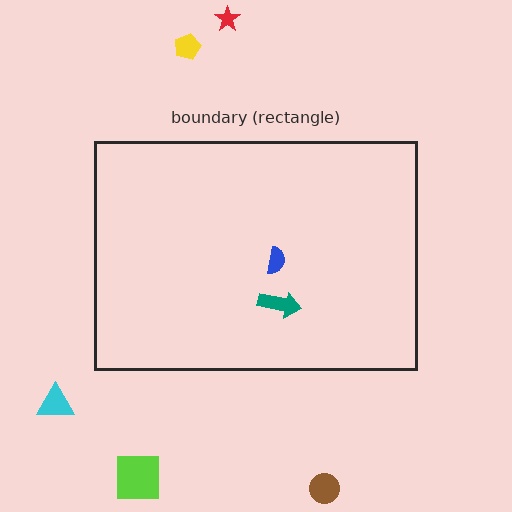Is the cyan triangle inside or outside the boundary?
Outside.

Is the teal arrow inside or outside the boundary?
Inside.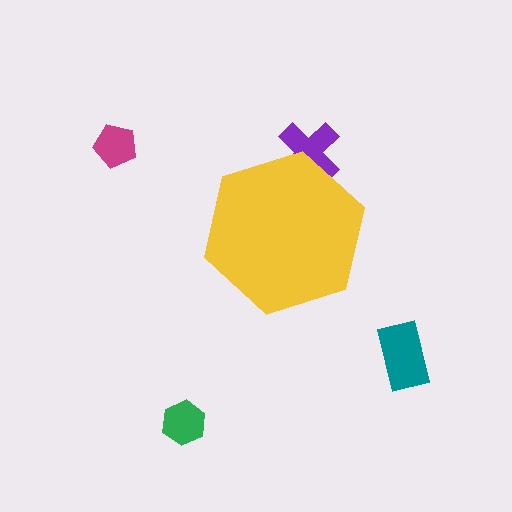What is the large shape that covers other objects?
A yellow hexagon.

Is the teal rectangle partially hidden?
No, the teal rectangle is fully visible.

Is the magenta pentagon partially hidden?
No, the magenta pentagon is fully visible.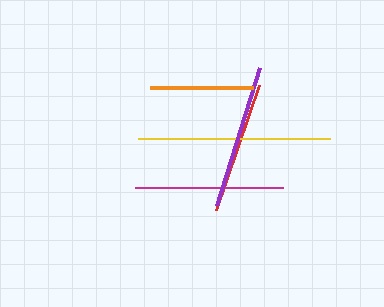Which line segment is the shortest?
The orange line is the shortest at approximately 103 pixels.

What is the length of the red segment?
The red segment is approximately 132 pixels long.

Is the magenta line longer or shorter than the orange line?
The magenta line is longer than the orange line.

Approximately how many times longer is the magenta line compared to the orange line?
The magenta line is approximately 1.4 times the length of the orange line.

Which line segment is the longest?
The yellow line is the longest at approximately 192 pixels.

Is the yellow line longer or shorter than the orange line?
The yellow line is longer than the orange line.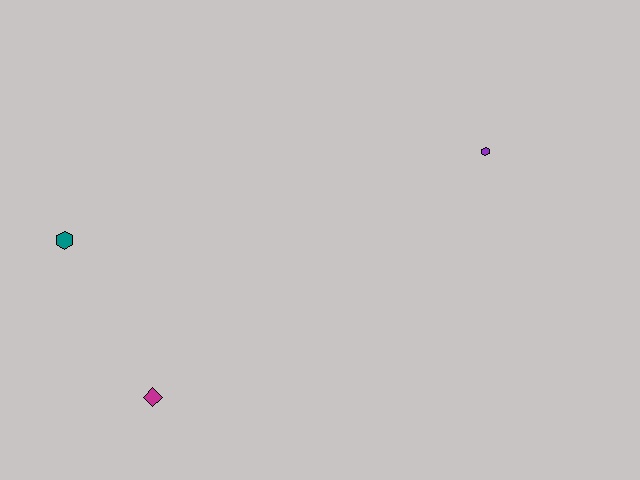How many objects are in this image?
There are 3 objects.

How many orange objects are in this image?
There are no orange objects.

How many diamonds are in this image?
There is 1 diamond.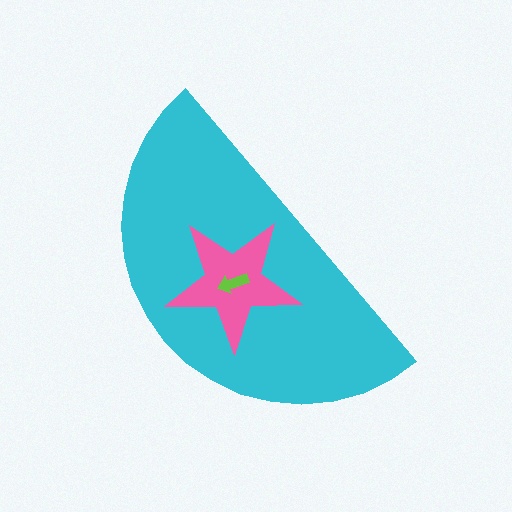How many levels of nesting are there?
3.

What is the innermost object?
The lime arrow.